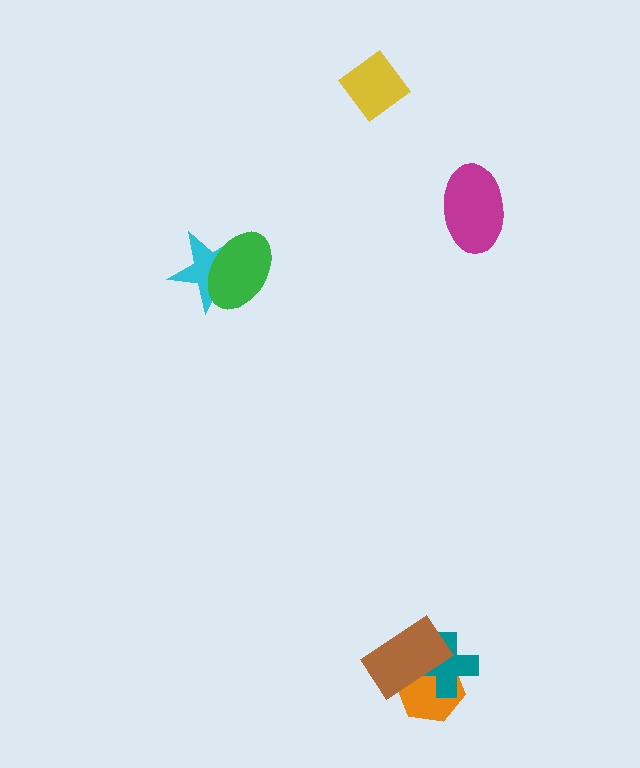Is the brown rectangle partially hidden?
No, no other shape covers it.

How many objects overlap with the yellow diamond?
0 objects overlap with the yellow diamond.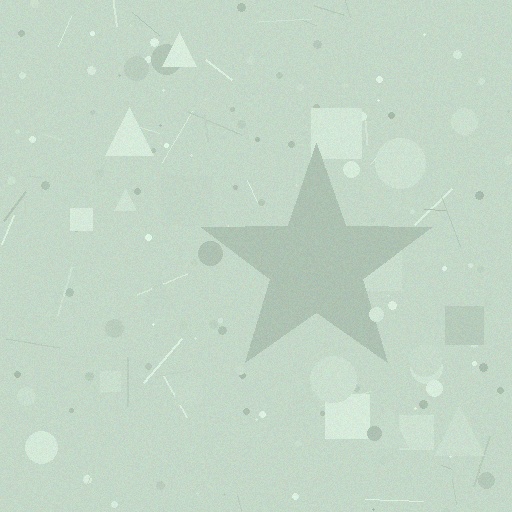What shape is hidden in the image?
A star is hidden in the image.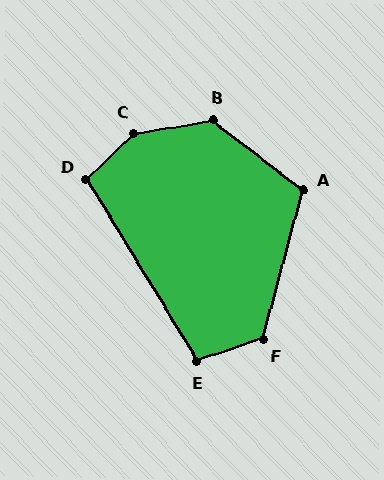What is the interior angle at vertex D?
Approximately 103 degrees (obtuse).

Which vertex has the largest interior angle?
C, at approximately 145 degrees.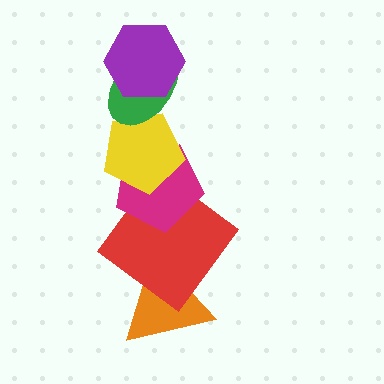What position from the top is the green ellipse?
The green ellipse is 2nd from the top.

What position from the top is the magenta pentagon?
The magenta pentagon is 4th from the top.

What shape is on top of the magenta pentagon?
The yellow pentagon is on top of the magenta pentagon.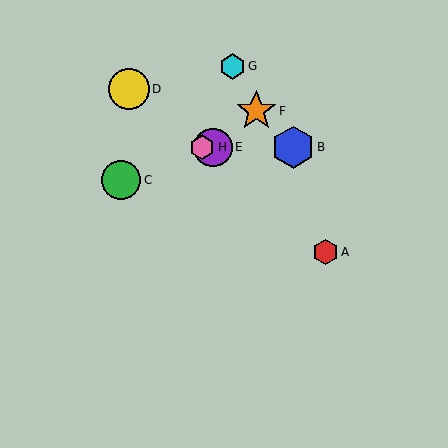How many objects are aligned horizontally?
3 objects (B, E, H) are aligned horizontally.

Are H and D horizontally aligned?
No, H is at y≈147 and D is at y≈89.